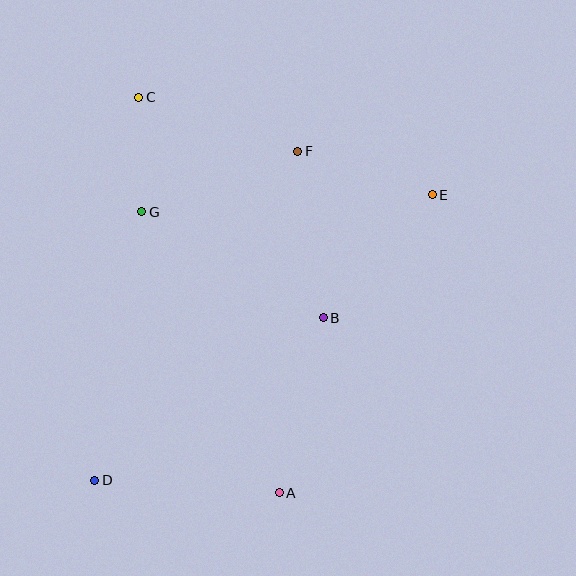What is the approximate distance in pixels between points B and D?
The distance between B and D is approximately 280 pixels.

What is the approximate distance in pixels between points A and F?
The distance between A and F is approximately 342 pixels.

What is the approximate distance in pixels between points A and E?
The distance between A and E is approximately 335 pixels.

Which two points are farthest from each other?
Points D and E are farthest from each other.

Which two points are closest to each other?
Points C and G are closest to each other.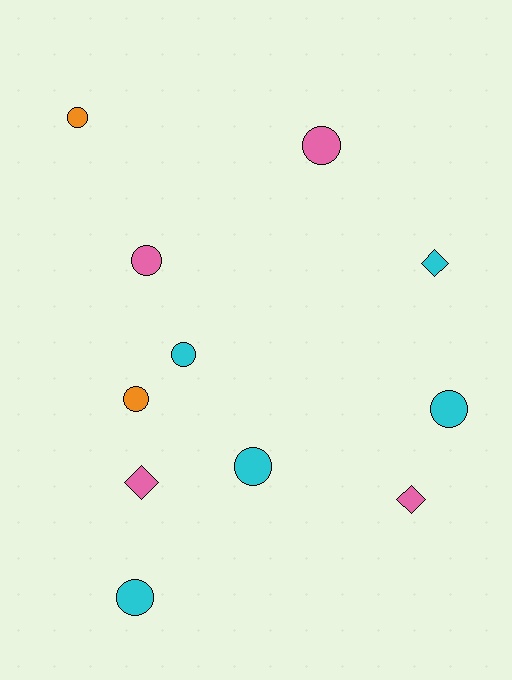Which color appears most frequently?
Cyan, with 5 objects.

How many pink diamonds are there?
There are 2 pink diamonds.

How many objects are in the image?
There are 11 objects.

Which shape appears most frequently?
Circle, with 8 objects.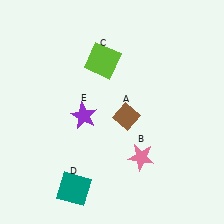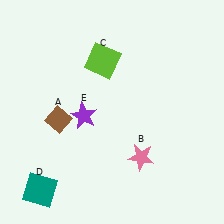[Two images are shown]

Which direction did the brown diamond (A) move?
The brown diamond (A) moved left.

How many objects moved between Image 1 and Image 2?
2 objects moved between the two images.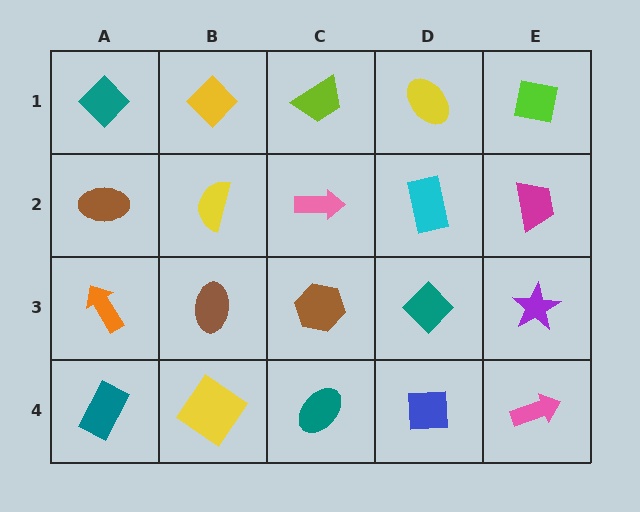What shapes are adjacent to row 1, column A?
A brown ellipse (row 2, column A), a yellow diamond (row 1, column B).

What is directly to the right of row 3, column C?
A teal diamond.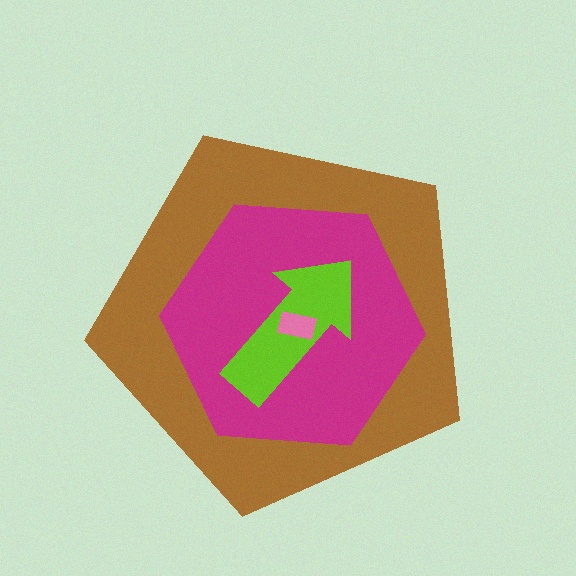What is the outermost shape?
The brown pentagon.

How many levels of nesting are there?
4.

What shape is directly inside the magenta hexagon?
The lime arrow.